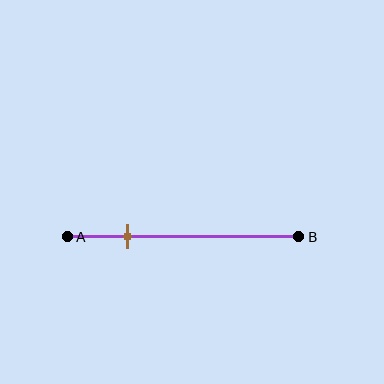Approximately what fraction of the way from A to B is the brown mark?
The brown mark is approximately 25% of the way from A to B.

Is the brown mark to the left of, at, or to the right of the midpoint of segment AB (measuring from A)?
The brown mark is to the left of the midpoint of segment AB.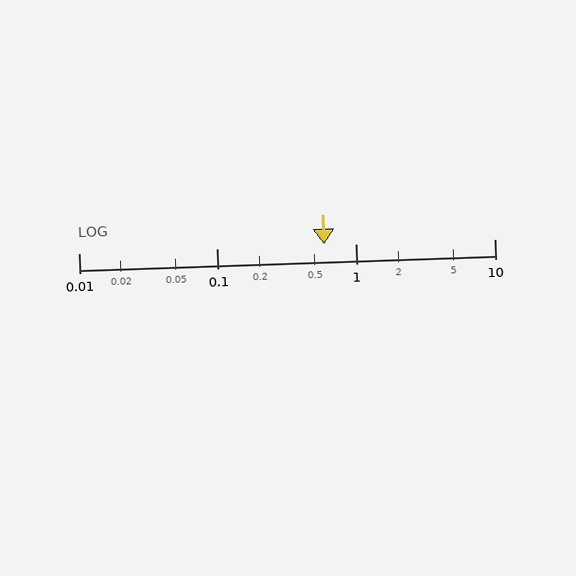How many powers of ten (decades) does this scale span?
The scale spans 3 decades, from 0.01 to 10.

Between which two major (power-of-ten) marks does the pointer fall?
The pointer is between 0.1 and 1.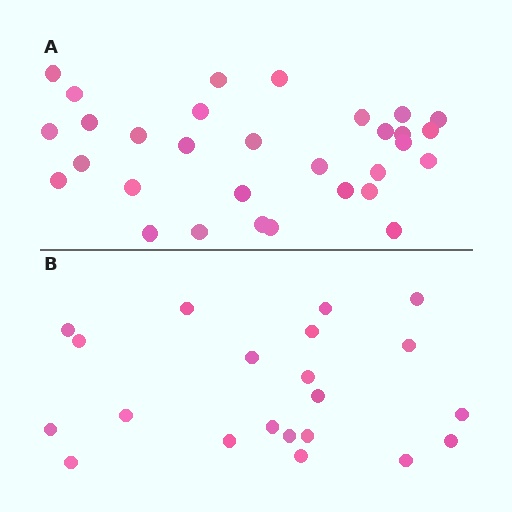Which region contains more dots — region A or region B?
Region A (the top region) has more dots.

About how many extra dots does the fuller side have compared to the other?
Region A has roughly 10 or so more dots than region B.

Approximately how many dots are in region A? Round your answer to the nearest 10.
About 30 dots. (The exact count is 31, which rounds to 30.)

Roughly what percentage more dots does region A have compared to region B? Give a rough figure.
About 50% more.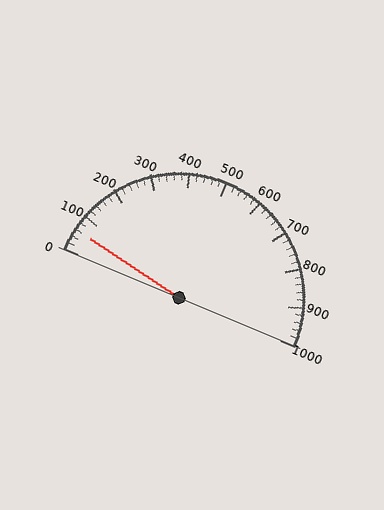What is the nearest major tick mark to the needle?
The nearest major tick mark is 100.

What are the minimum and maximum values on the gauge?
The gauge ranges from 0 to 1000.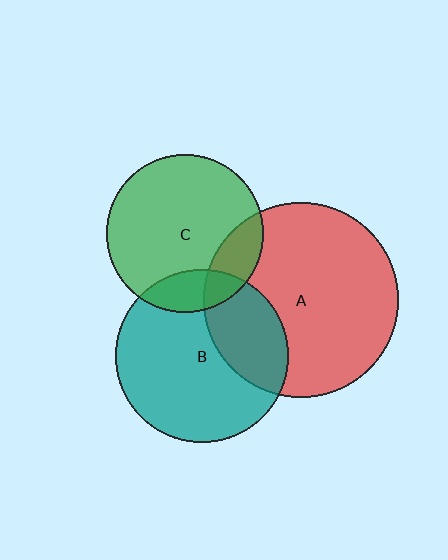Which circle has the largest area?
Circle A (red).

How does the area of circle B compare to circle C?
Approximately 1.2 times.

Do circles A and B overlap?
Yes.